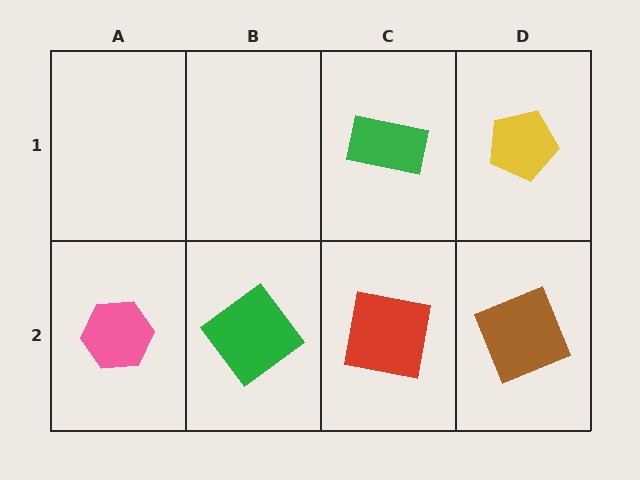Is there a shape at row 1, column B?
No, that cell is empty.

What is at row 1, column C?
A green rectangle.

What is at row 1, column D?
A yellow pentagon.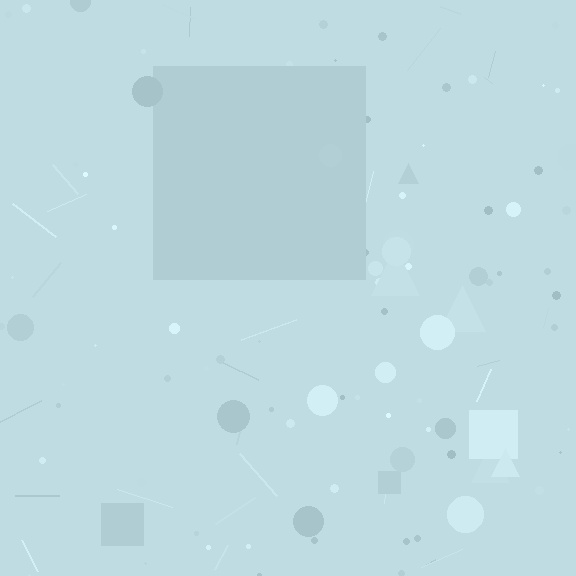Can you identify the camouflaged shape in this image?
The camouflaged shape is a square.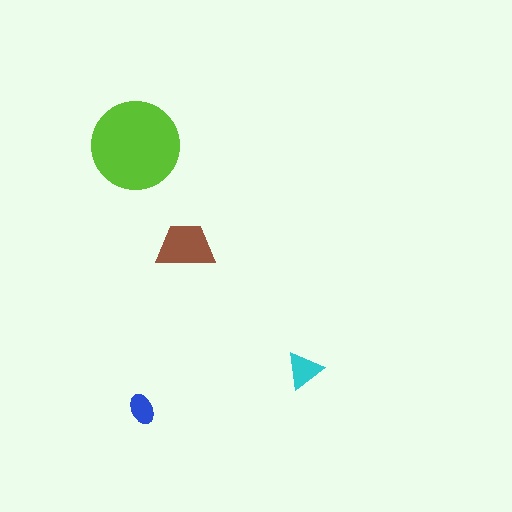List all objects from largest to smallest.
The lime circle, the brown trapezoid, the cyan triangle, the blue ellipse.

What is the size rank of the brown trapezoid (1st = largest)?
2nd.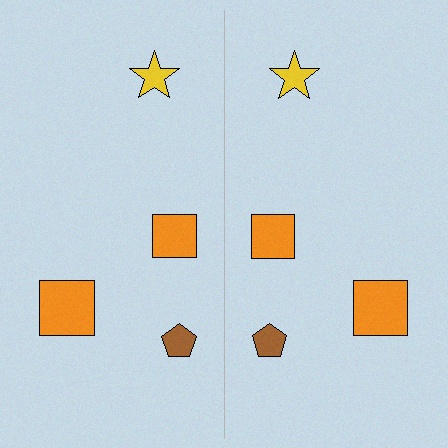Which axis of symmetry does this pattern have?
The pattern has a vertical axis of symmetry running through the center of the image.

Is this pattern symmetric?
Yes, this pattern has bilateral (reflection) symmetry.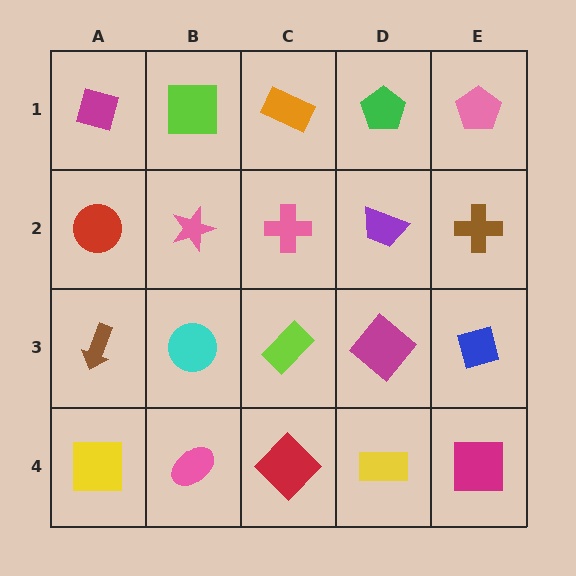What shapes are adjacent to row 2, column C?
An orange rectangle (row 1, column C), a lime rectangle (row 3, column C), a pink star (row 2, column B), a purple trapezoid (row 2, column D).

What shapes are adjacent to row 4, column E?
A blue square (row 3, column E), a yellow rectangle (row 4, column D).